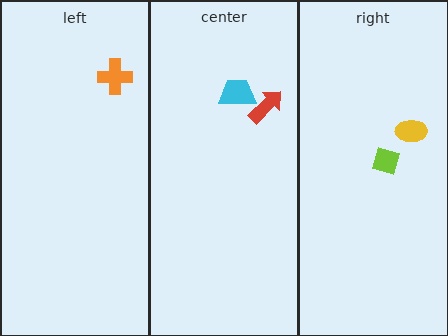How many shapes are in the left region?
1.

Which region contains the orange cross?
The left region.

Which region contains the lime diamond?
The right region.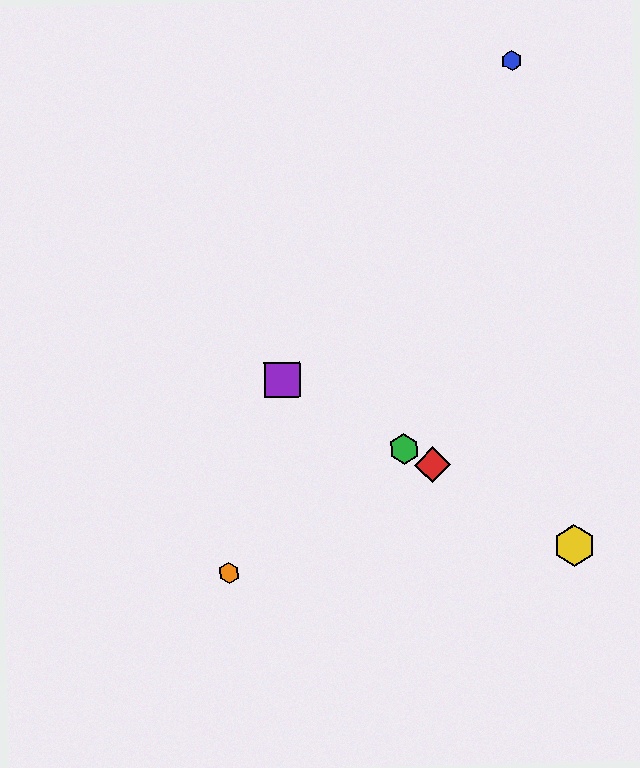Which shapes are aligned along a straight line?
The red diamond, the green hexagon, the yellow hexagon, the purple square are aligned along a straight line.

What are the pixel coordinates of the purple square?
The purple square is at (282, 380).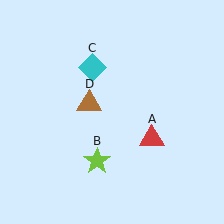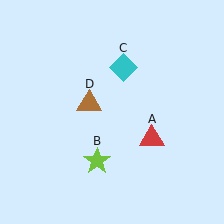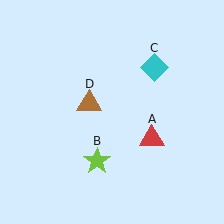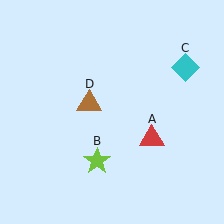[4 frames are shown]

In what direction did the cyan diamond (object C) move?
The cyan diamond (object C) moved right.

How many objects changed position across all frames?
1 object changed position: cyan diamond (object C).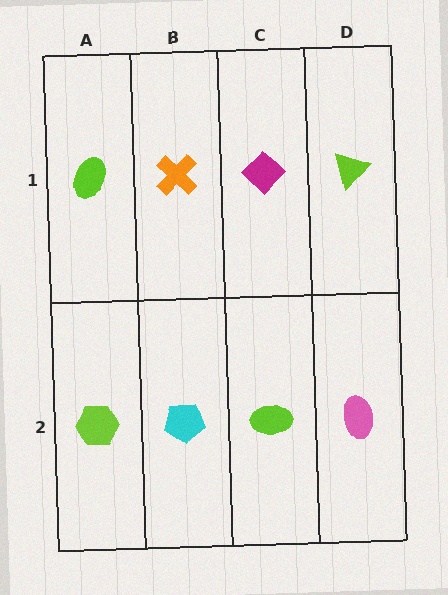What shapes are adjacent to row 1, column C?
A lime ellipse (row 2, column C), an orange cross (row 1, column B), a lime triangle (row 1, column D).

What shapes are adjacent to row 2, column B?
An orange cross (row 1, column B), a lime hexagon (row 2, column A), a lime ellipse (row 2, column C).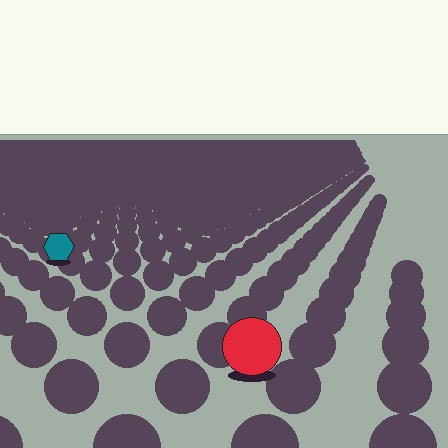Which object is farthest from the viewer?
The teal hexagon is farthest from the viewer. It appears smaller and the ground texture around it is denser.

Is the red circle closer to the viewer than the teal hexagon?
Yes. The red circle is closer — you can tell from the texture gradient: the ground texture is coarser near it.